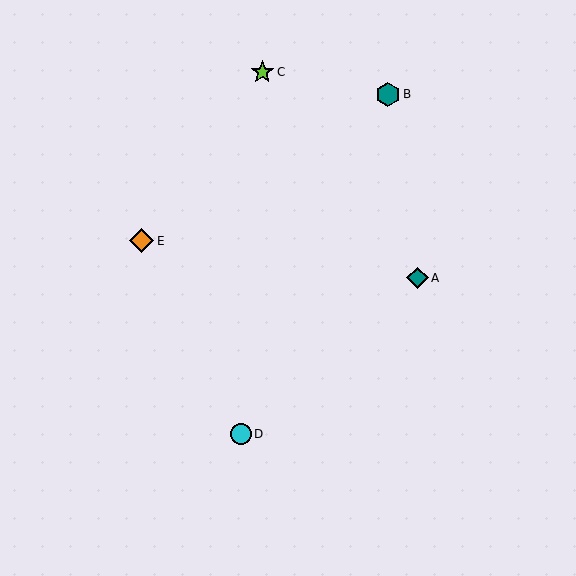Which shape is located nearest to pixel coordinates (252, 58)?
The lime star (labeled C) at (262, 72) is nearest to that location.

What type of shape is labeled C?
Shape C is a lime star.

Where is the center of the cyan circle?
The center of the cyan circle is at (241, 434).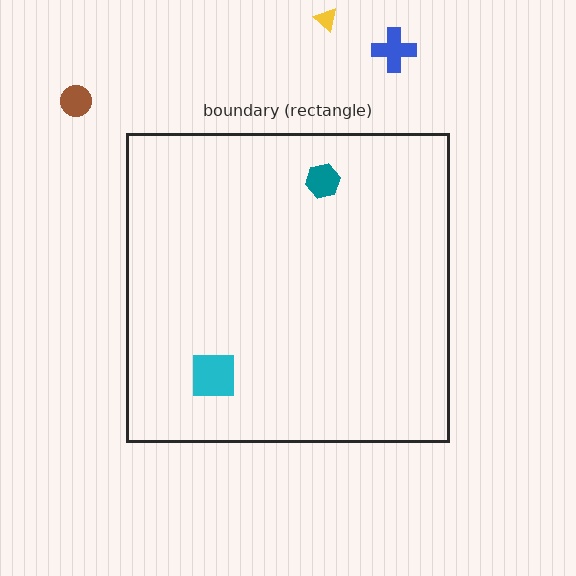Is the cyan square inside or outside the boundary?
Inside.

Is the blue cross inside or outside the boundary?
Outside.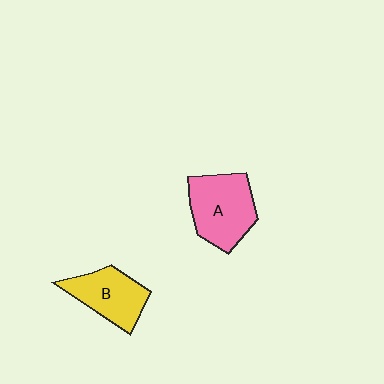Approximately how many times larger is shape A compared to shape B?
Approximately 1.2 times.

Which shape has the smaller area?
Shape B (yellow).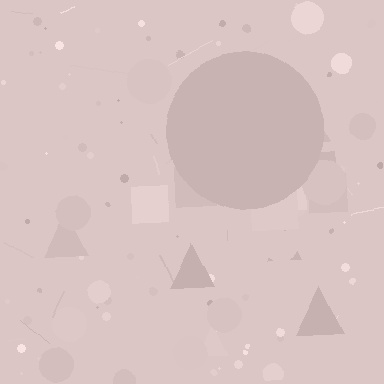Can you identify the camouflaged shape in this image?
The camouflaged shape is a circle.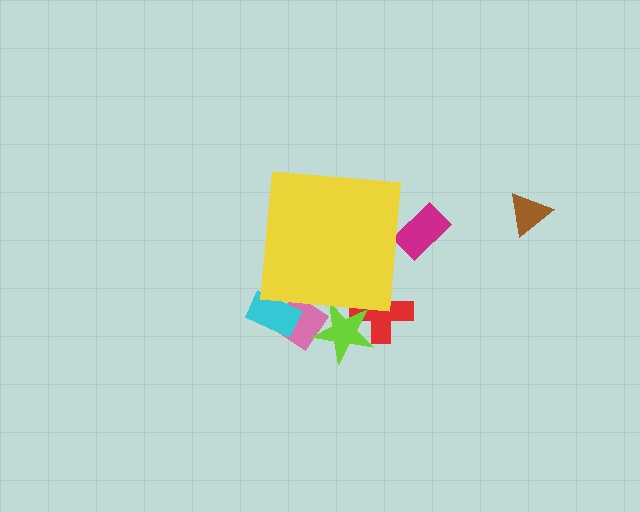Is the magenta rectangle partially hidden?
Yes, the magenta rectangle is partially hidden behind the yellow square.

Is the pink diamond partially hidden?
Yes, the pink diamond is partially hidden behind the yellow square.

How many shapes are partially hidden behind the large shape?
5 shapes are partially hidden.